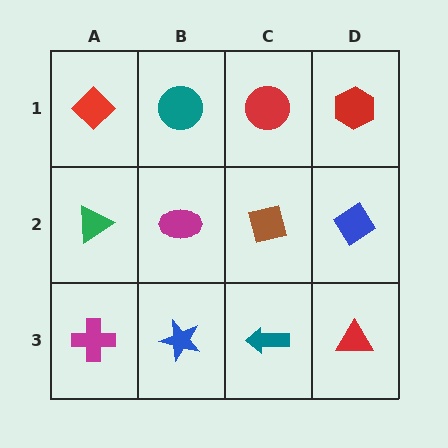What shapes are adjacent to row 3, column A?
A green triangle (row 2, column A), a blue star (row 3, column B).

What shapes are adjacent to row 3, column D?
A blue diamond (row 2, column D), a teal arrow (row 3, column C).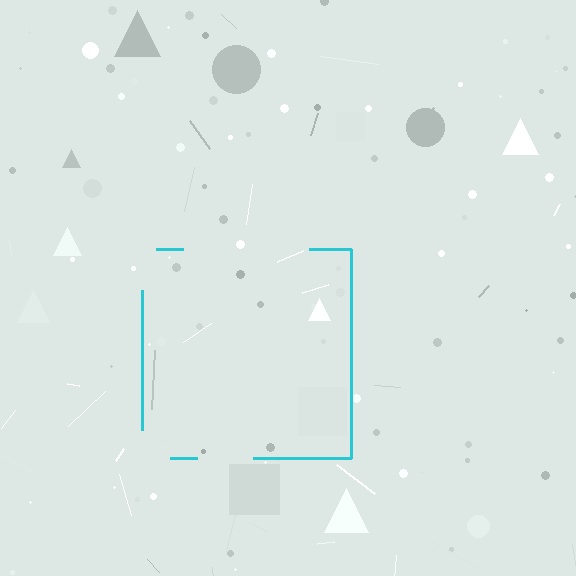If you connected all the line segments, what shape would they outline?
They would outline a square.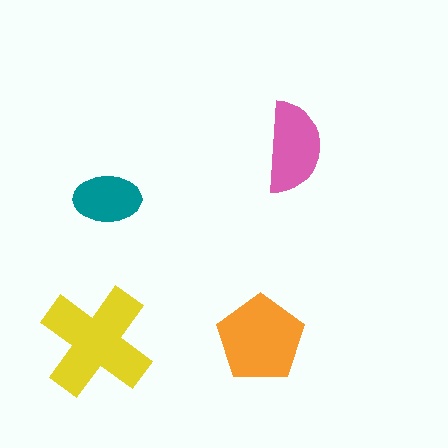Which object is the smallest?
The teal ellipse.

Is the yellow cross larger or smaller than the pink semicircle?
Larger.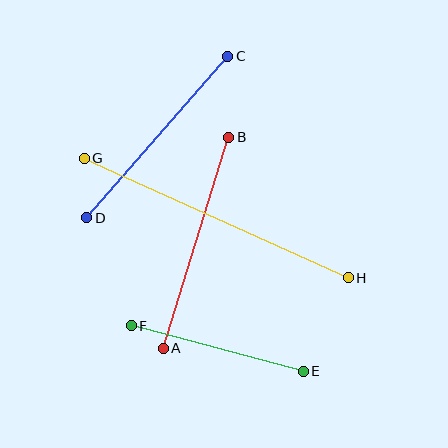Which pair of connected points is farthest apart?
Points G and H are farthest apart.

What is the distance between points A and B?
The distance is approximately 221 pixels.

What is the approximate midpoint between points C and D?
The midpoint is at approximately (157, 137) pixels.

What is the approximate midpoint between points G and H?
The midpoint is at approximately (216, 218) pixels.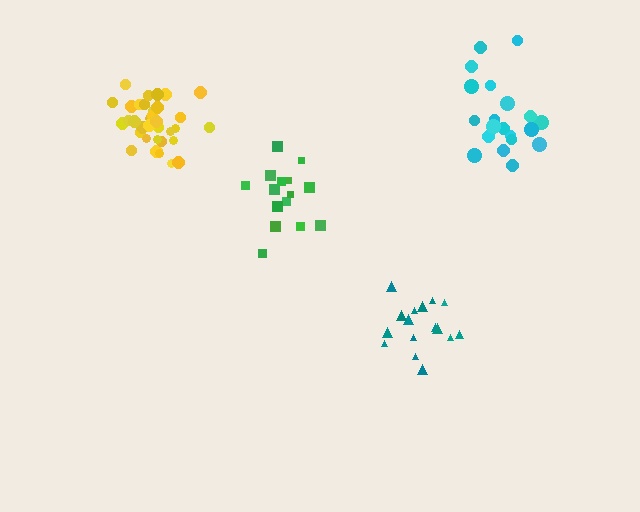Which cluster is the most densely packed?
Yellow.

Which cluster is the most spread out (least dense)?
Teal.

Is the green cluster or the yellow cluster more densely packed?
Yellow.